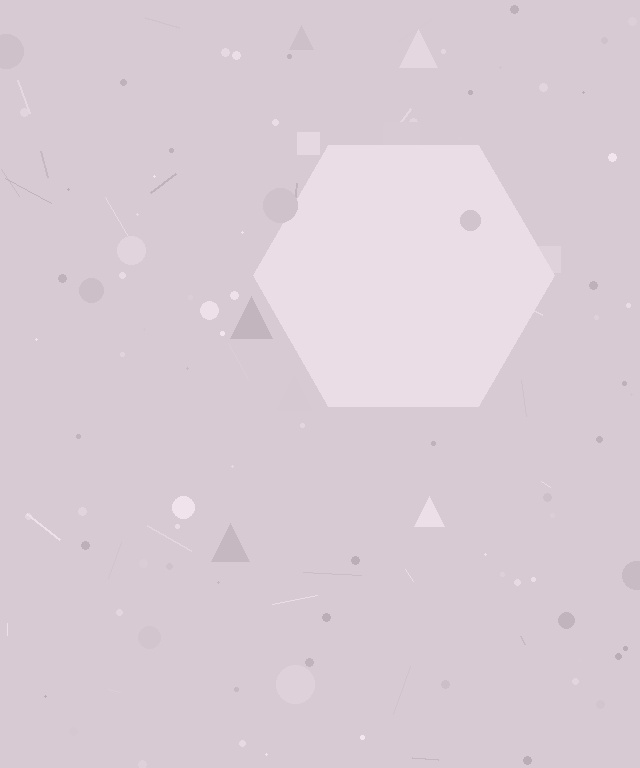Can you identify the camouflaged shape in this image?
The camouflaged shape is a hexagon.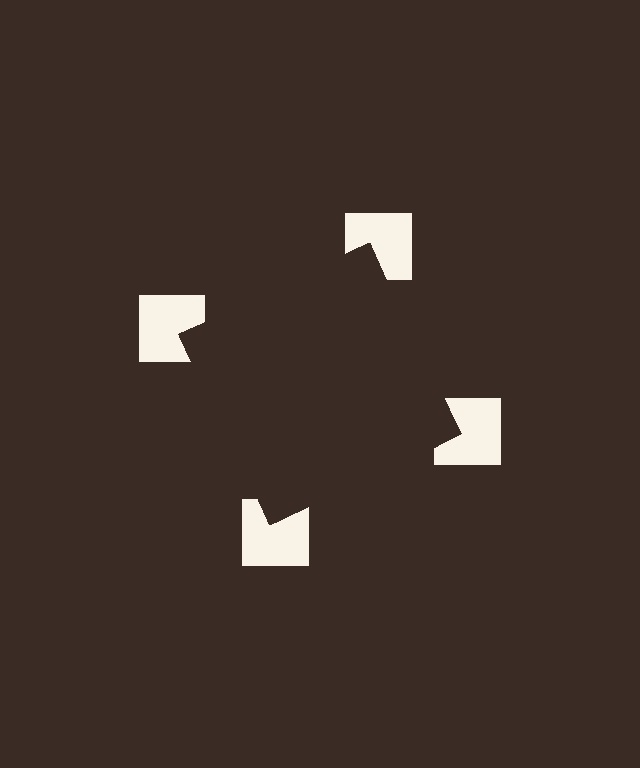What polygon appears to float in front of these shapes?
An illusory square — its edges are inferred from the aligned wedge cuts in the notched squares, not physically drawn.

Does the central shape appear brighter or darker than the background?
It typically appears slightly darker than the background, even though no actual brightness change is drawn.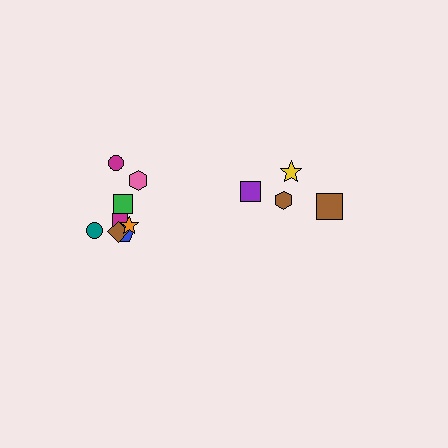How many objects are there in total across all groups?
There are 12 objects.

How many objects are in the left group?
There are 8 objects.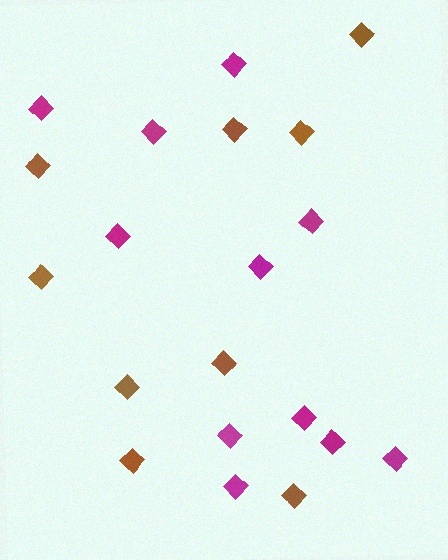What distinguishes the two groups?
There are 2 groups: one group of brown diamonds (9) and one group of magenta diamonds (11).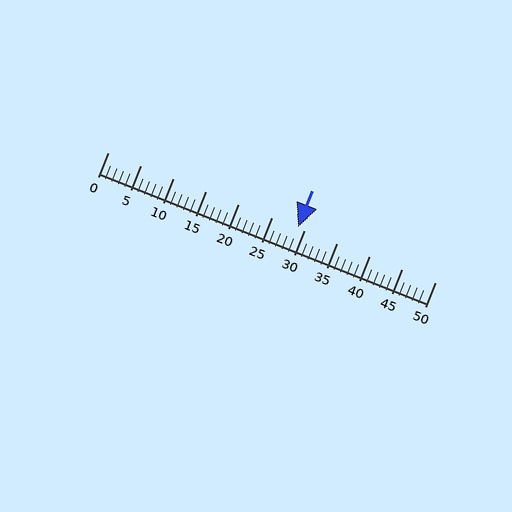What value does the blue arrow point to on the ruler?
The blue arrow points to approximately 29.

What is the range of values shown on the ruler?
The ruler shows values from 0 to 50.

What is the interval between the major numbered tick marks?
The major tick marks are spaced 5 units apart.